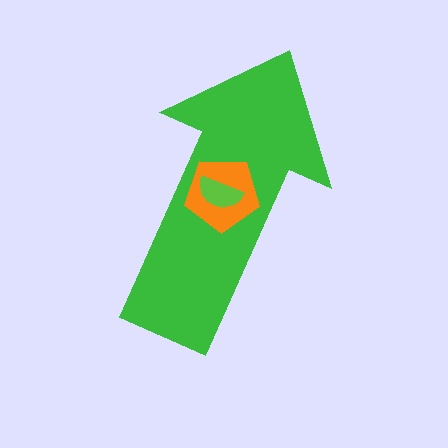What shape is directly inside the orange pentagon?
The lime semicircle.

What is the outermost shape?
The green arrow.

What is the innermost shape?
The lime semicircle.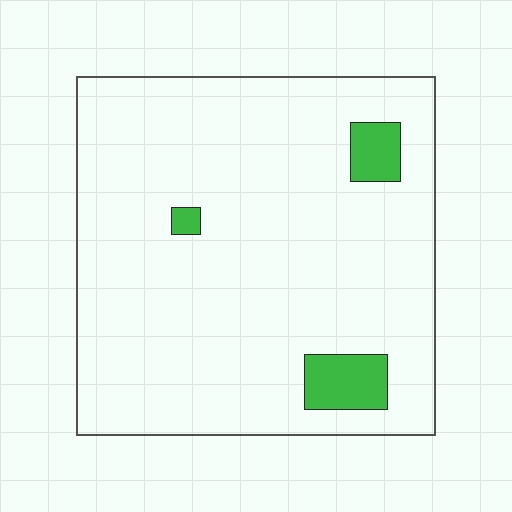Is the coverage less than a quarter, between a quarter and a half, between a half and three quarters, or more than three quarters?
Less than a quarter.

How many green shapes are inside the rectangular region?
3.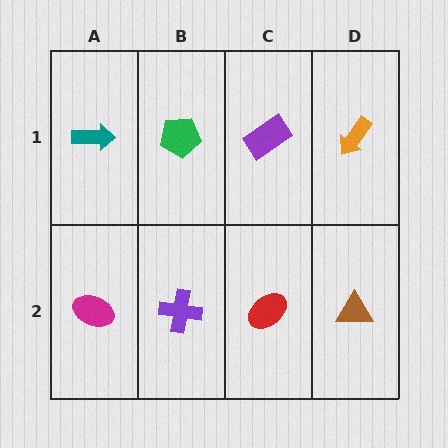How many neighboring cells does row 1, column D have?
2.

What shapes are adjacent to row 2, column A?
A teal arrow (row 1, column A), a purple cross (row 2, column B).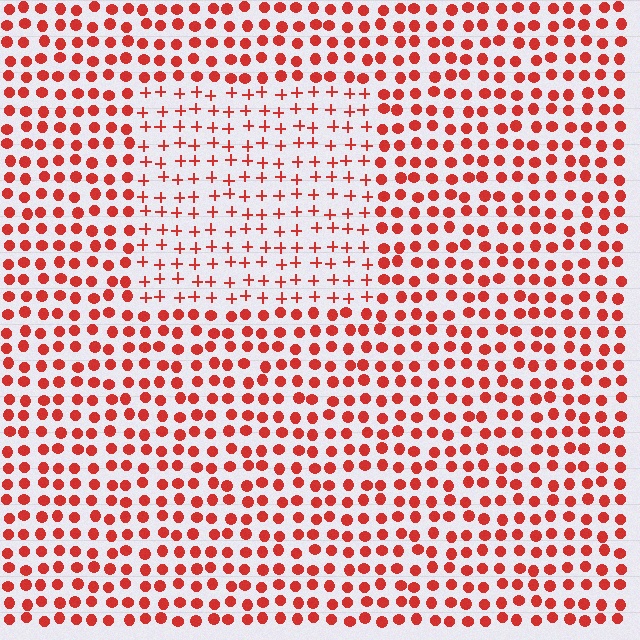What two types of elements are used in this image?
The image uses plus signs inside the rectangle region and circles outside it.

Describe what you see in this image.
The image is filled with small red elements arranged in a uniform grid. A rectangle-shaped region contains plus signs, while the surrounding area contains circles. The boundary is defined purely by the change in element shape.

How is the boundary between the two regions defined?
The boundary is defined by a change in element shape: plus signs inside vs. circles outside. All elements share the same color and spacing.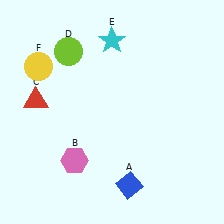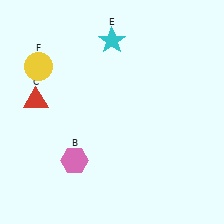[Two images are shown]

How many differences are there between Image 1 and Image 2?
There are 2 differences between the two images.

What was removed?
The lime circle (D), the blue diamond (A) were removed in Image 2.